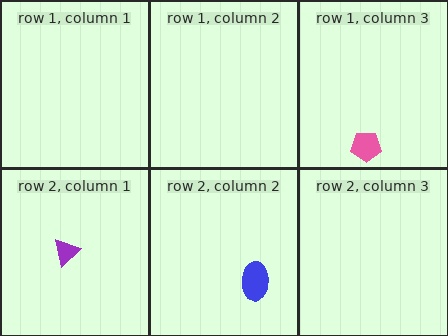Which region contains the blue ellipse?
The row 2, column 2 region.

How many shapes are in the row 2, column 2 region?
1.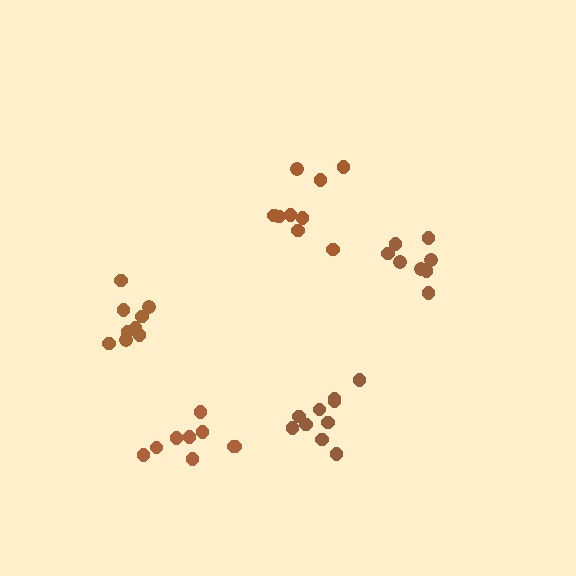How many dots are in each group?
Group 1: 10 dots, Group 2: 9 dots, Group 3: 8 dots, Group 4: 9 dots, Group 5: 9 dots (45 total).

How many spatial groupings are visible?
There are 5 spatial groupings.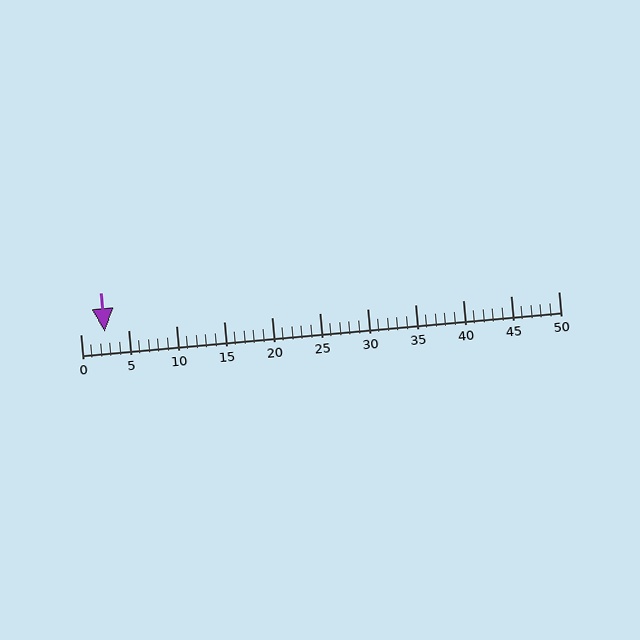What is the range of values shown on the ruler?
The ruler shows values from 0 to 50.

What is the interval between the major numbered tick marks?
The major tick marks are spaced 5 units apart.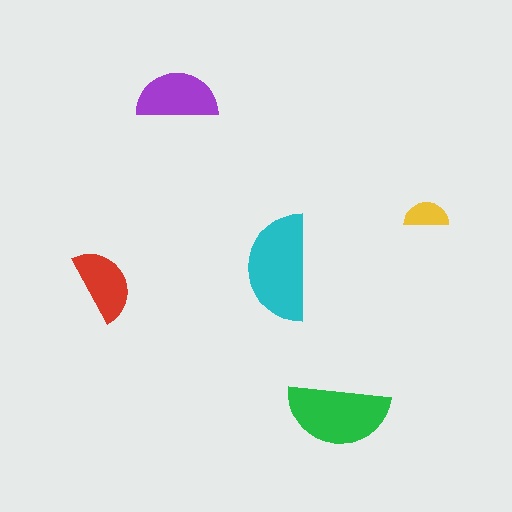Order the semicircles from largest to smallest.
the cyan one, the green one, the purple one, the red one, the yellow one.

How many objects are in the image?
There are 5 objects in the image.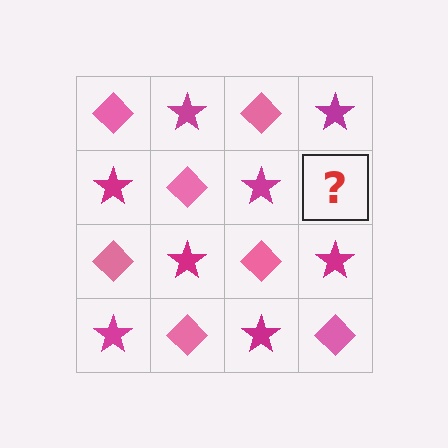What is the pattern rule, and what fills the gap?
The rule is that it alternates pink diamond and magenta star in a checkerboard pattern. The gap should be filled with a pink diamond.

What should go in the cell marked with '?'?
The missing cell should contain a pink diamond.